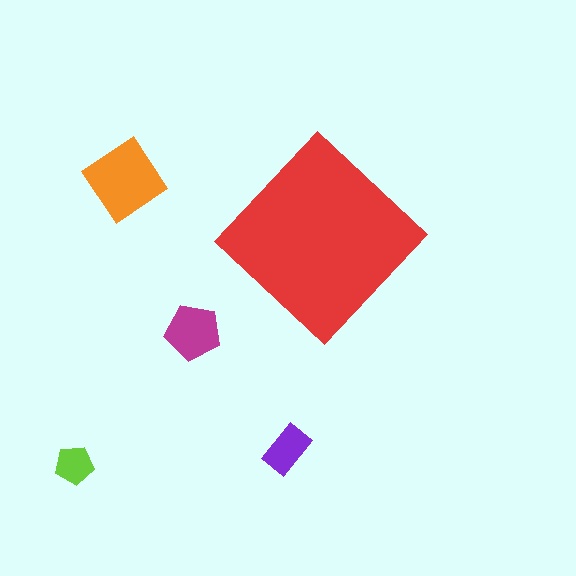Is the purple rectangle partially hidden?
No, the purple rectangle is fully visible.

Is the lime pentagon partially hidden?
No, the lime pentagon is fully visible.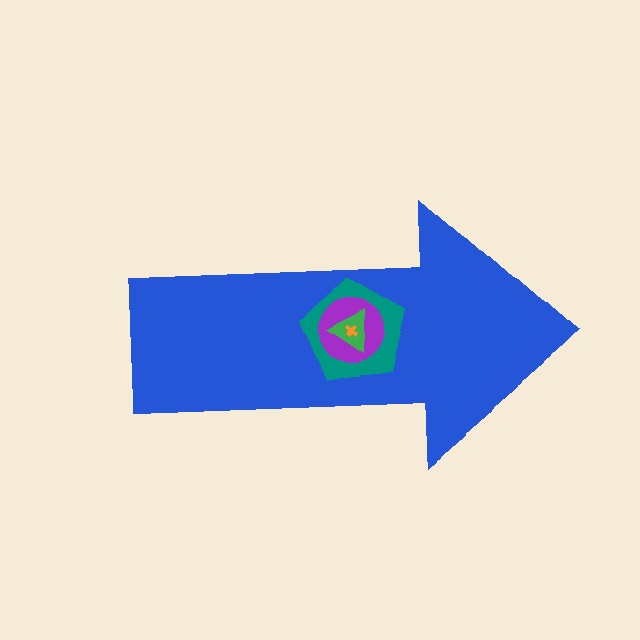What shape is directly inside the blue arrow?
The teal pentagon.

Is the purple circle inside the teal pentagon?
Yes.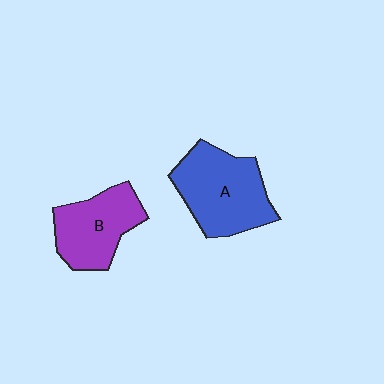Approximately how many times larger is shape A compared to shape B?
Approximately 1.3 times.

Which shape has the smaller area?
Shape B (purple).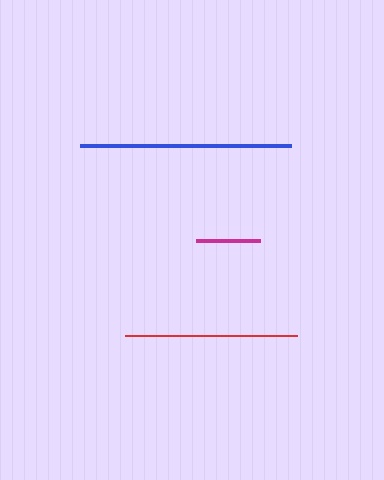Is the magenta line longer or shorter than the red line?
The red line is longer than the magenta line.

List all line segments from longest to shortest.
From longest to shortest: blue, red, magenta.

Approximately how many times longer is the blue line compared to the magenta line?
The blue line is approximately 3.3 times the length of the magenta line.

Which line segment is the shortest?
The magenta line is the shortest at approximately 63 pixels.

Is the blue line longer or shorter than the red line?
The blue line is longer than the red line.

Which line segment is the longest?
The blue line is the longest at approximately 211 pixels.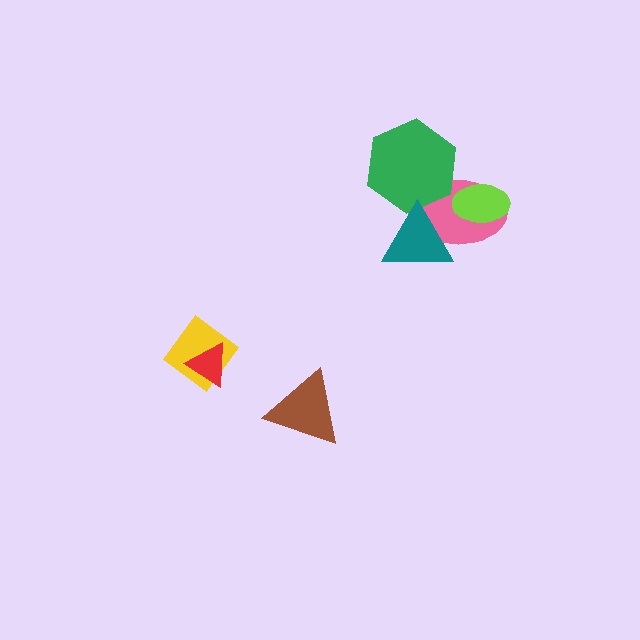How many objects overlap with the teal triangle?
2 objects overlap with the teal triangle.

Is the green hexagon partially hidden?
Yes, it is partially covered by another shape.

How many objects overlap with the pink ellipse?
3 objects overlap with the pink ellipse.